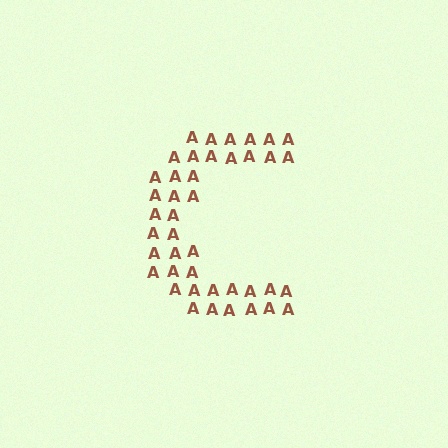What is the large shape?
The large shape is the letter C.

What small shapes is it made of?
It is made of small letter A's.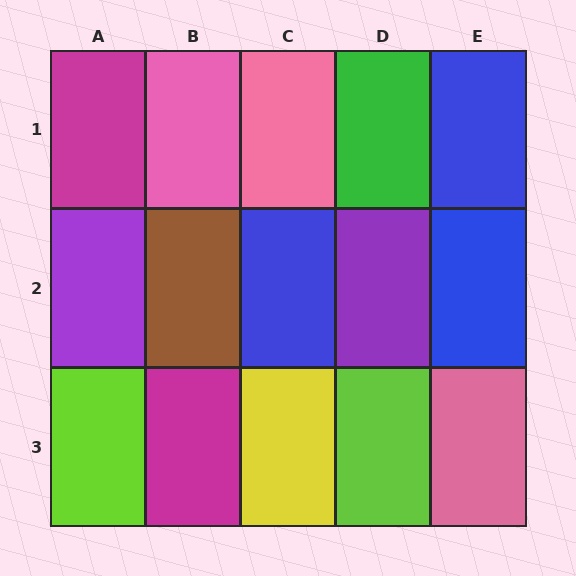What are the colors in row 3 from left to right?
Lime, magenta, yellow, lime, pink.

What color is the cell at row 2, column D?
Purple.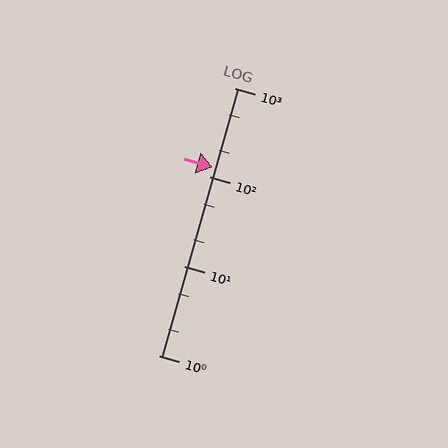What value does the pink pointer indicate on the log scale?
The pointer indicates approximately 130.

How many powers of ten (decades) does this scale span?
The scale spans 3 decades, from 1 to 1000.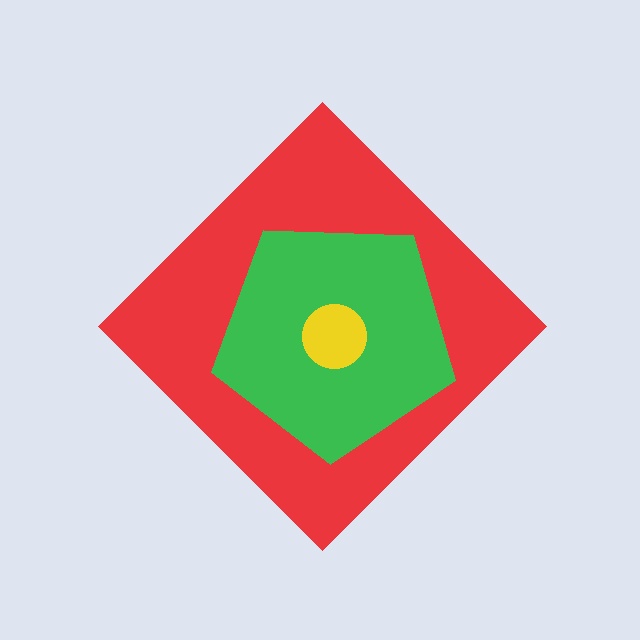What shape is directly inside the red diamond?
The green pentagon.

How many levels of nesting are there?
3.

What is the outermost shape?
The red diamond.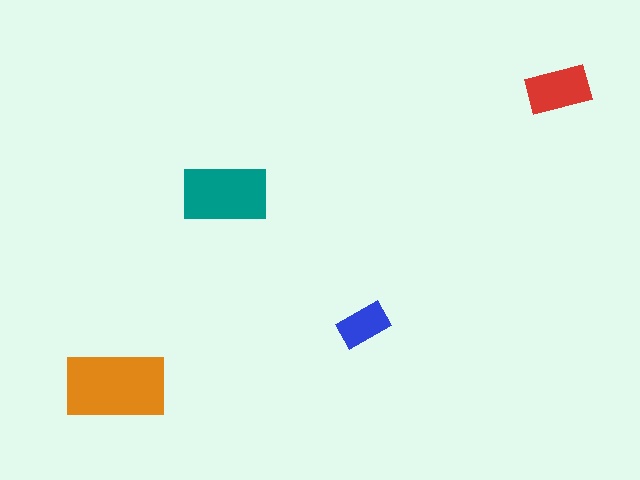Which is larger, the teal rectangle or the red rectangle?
The teal one.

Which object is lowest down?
The orange rectangle is bottommost.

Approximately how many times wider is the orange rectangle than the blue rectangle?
About 2 times wider.